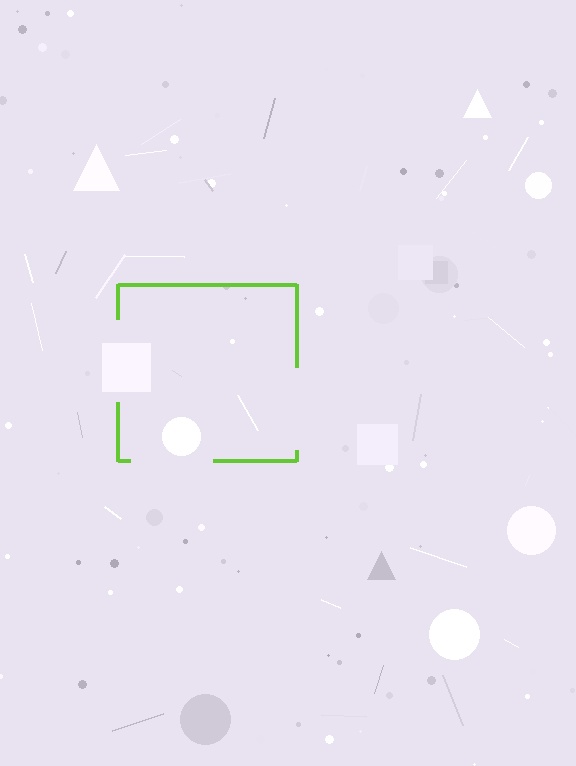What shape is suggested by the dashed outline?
The dashed outline suggests a square.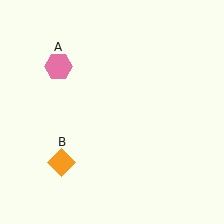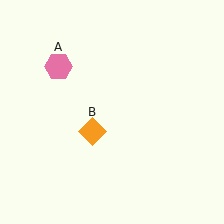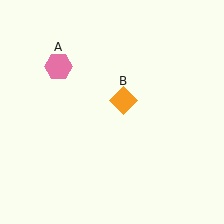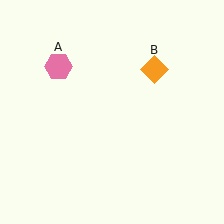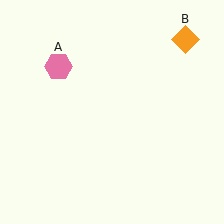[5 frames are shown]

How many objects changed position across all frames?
1 object changed position: orange diamond (object B).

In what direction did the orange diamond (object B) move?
The orange diamond (object B) moved up and to the right.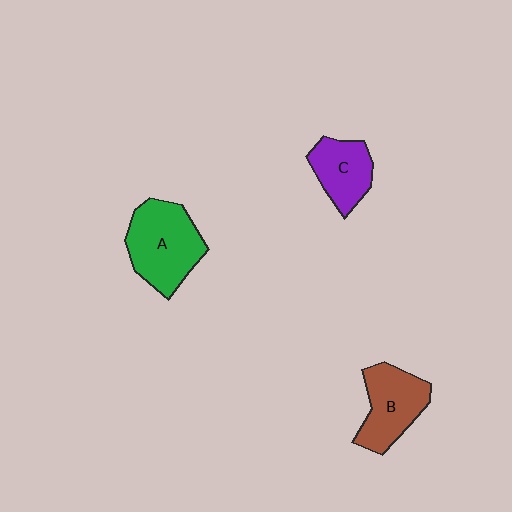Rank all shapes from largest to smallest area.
From largest to smallest: A (green), B (brown), C (purple).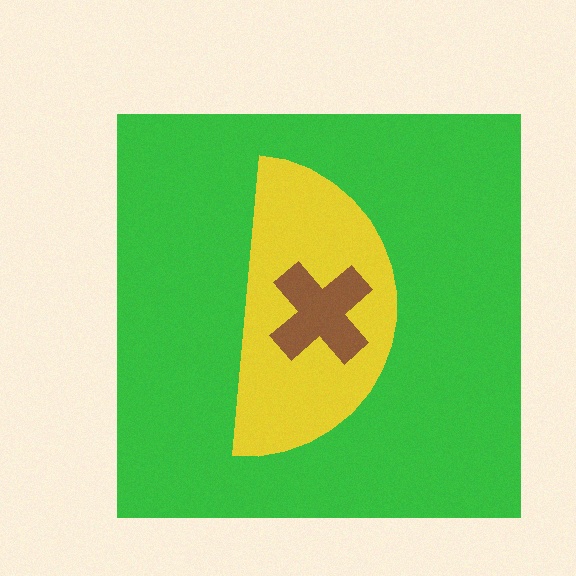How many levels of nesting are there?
3.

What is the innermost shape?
The brown cross.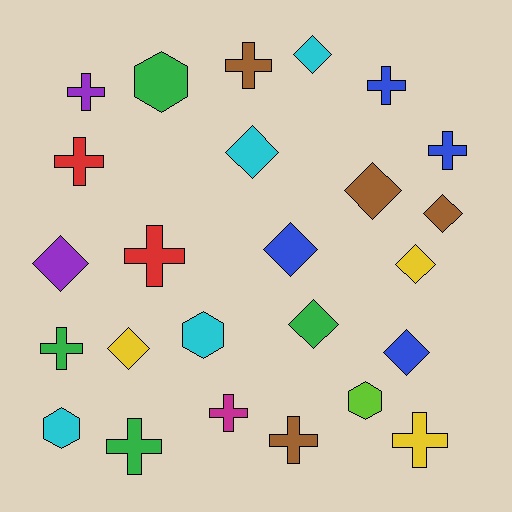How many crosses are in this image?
There are 11 crosses.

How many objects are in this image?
There are 25 objects.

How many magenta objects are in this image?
There is 1 magenta object.